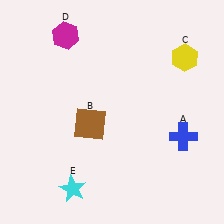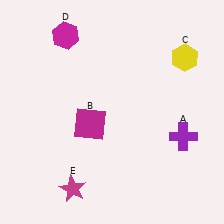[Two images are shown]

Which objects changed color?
A changed from blue to purple. B changed from brown to magenta. E changed from cyan to magenta.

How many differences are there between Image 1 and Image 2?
There are 3 differences between the two images.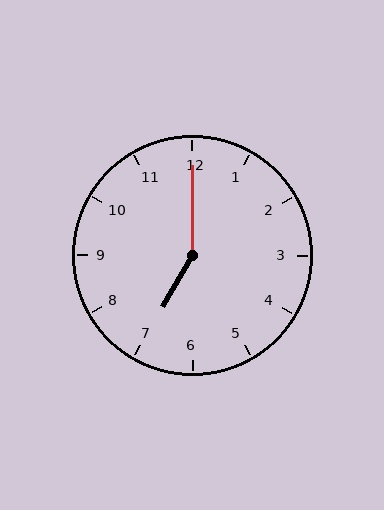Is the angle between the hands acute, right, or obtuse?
It is obtuse.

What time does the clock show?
7:00.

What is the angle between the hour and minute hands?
Approximately 150 degrees.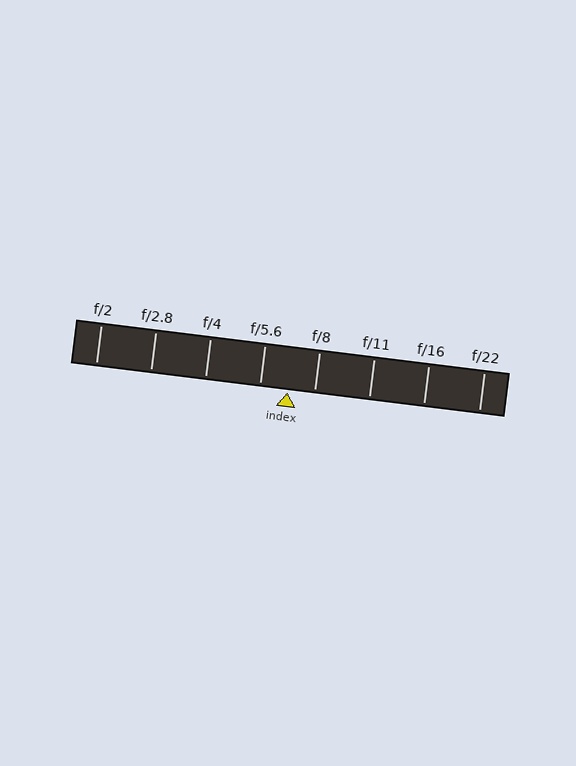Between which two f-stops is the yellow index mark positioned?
The index mark is between f/5.6 and f/8.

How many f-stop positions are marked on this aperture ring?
There are 8 f-stop positions marked.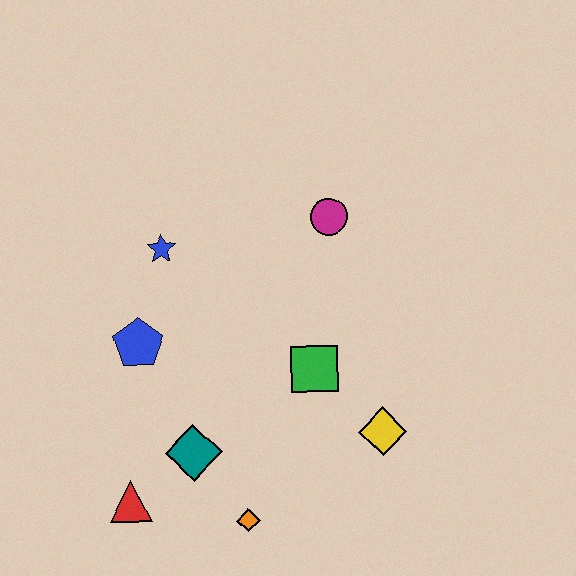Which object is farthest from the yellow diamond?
The blue star is farthest from the yellow diamond.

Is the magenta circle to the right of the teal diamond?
Yes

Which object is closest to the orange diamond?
The teal diamond is closest to the orange diamond.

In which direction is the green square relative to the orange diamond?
The green square is above the orange diamond.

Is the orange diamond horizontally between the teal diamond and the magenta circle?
Yes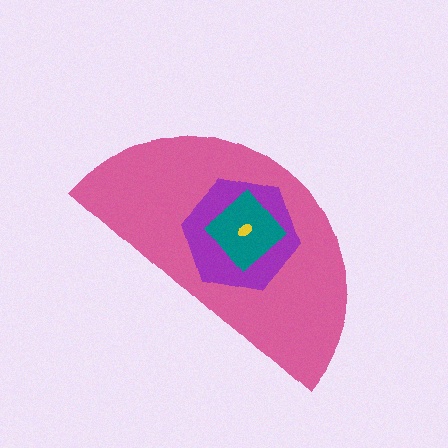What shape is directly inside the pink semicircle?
The purple hexagon.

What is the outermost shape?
The pink semicircle.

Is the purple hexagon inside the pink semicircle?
Yes.